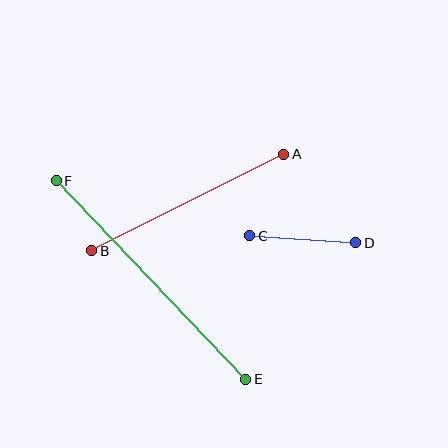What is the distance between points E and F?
The distance is approximately 274 pixels.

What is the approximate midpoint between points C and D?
The midpoint is at approximately (303, 239) pixels.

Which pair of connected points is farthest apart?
Points E and F are farthest apart.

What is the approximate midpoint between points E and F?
The midpoint is at approximately (151, 280) pixels.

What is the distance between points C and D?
The distance is approximately 106 pixels.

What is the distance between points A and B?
The distance is approximately 215 pixels.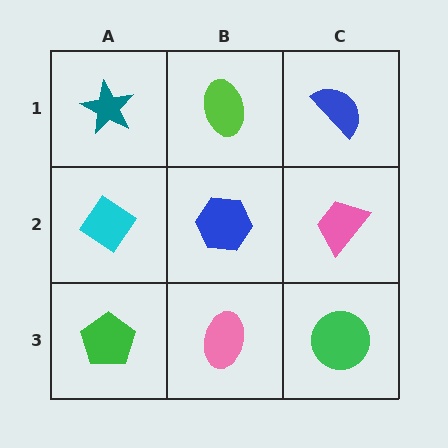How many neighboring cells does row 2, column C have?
3.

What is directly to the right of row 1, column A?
A lime ellipse.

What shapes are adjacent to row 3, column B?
A blue hexagon (row 2, column B), a green pentagon (row 3, column A), a green circle (row 3, column C).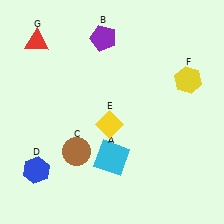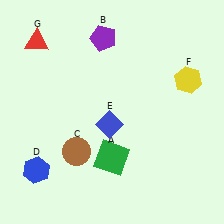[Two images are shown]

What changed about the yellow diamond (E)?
In Image 1, E is yellow. In Image 2, it changed to blue.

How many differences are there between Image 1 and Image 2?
There are 2 differences between the two images.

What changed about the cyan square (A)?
In Image 1, A is cyan. In Image 2, it changed to green.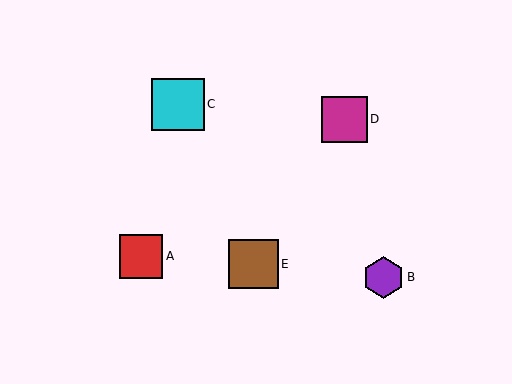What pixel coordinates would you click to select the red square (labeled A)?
Click at (141, 256) to select the red square A.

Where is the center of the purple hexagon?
The center of the purple hexagon is at (384, 277).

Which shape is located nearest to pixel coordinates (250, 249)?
The brown square (labeled E) at (253, 264) is nearest to that location.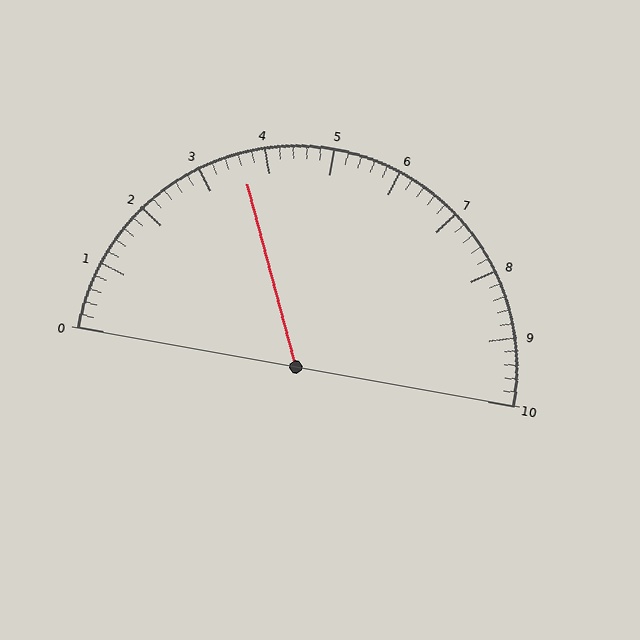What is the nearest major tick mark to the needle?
The nearest major tick mark is 4.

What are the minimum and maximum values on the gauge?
The gauge ranges from 0 to 10.